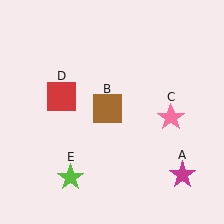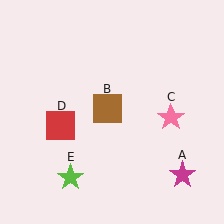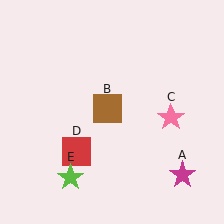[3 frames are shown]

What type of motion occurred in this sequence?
The red square (object D) rotated counterclockwise around the center of the scene.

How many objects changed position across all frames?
1 object changed position: red square (object D).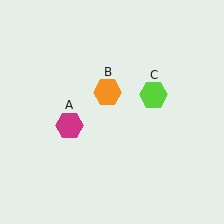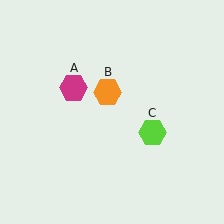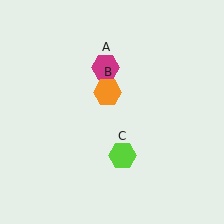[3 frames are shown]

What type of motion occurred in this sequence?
The magenta hexagon (object A), lime hexagon (object C) rotated clockwise around the center of the scene.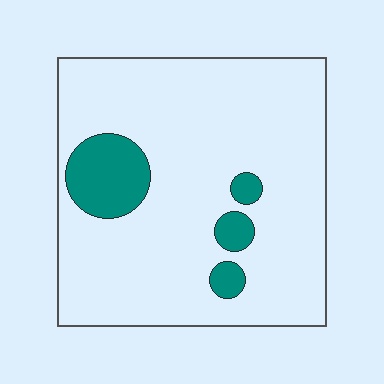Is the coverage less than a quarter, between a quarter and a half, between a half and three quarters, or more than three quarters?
Less than a quarter.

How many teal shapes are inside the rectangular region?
4.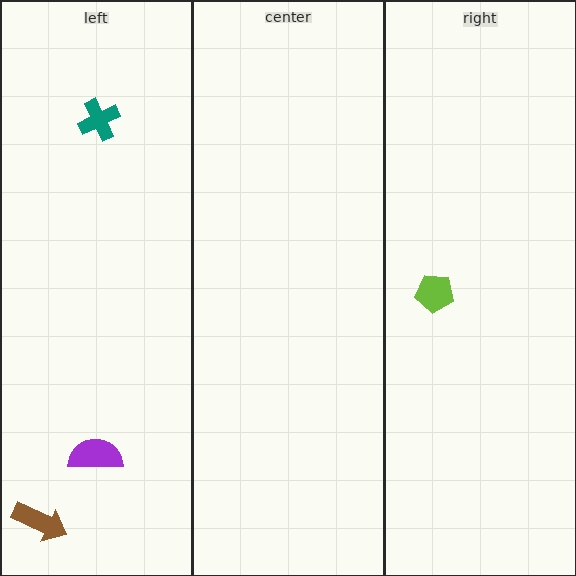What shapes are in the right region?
The lime pentagon.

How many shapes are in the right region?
1.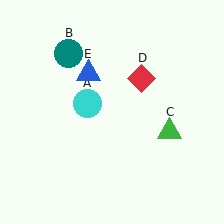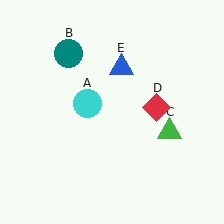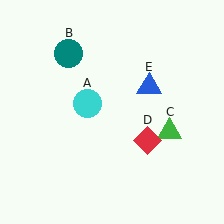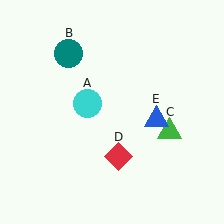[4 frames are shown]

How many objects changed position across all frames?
2 objects changed position: red diamond (object D), blue triangle (object E).